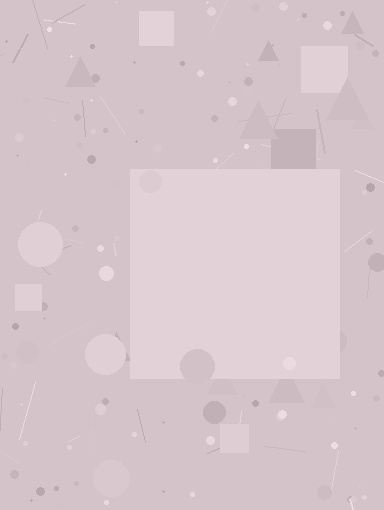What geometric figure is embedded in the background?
A square is embedded in the background.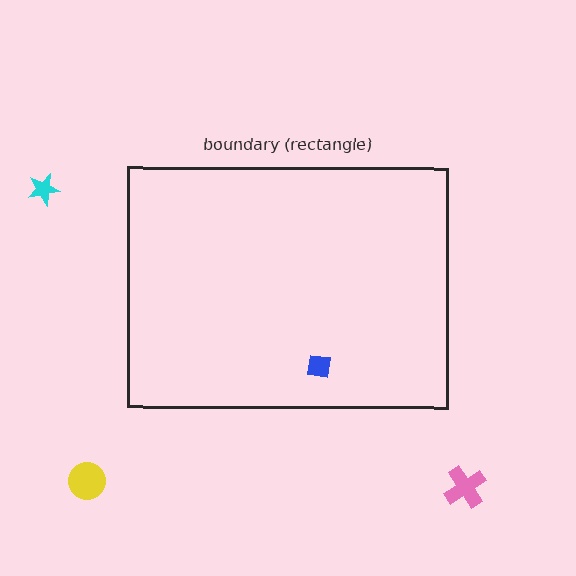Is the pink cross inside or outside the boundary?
Outside.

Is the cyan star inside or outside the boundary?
Outside.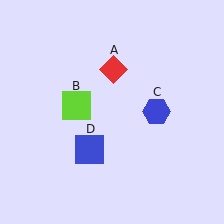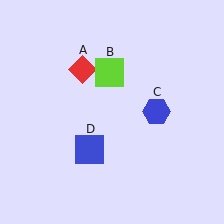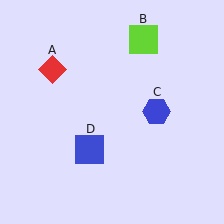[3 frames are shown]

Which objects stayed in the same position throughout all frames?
Blue hexagon (object C) and blue square (object D) remained stationary.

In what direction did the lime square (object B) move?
The lime square (object B) moved up and to the right.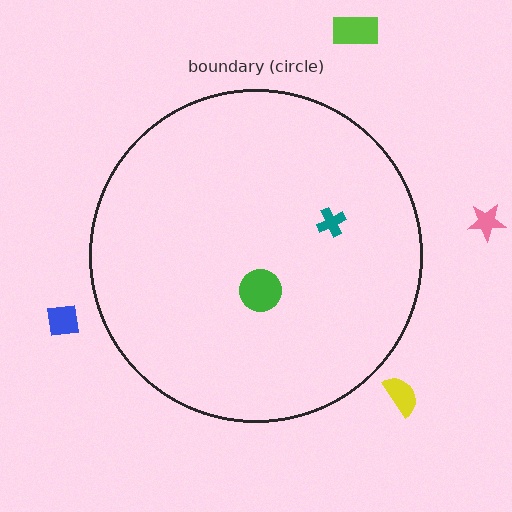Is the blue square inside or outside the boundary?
Outside.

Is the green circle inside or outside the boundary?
Inside.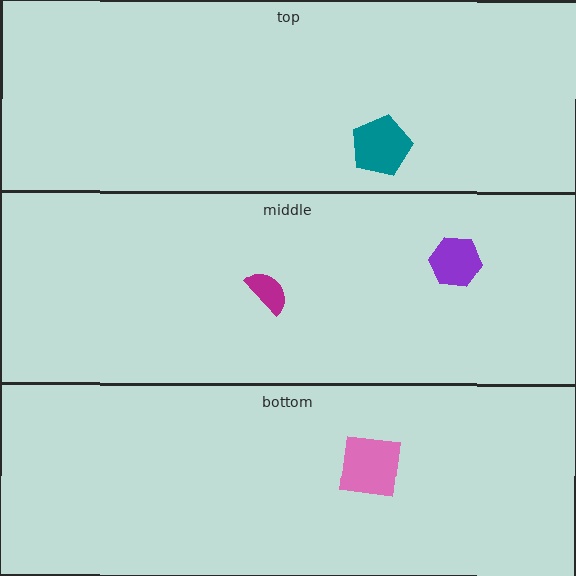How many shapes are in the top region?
1.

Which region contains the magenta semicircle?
The middle region.